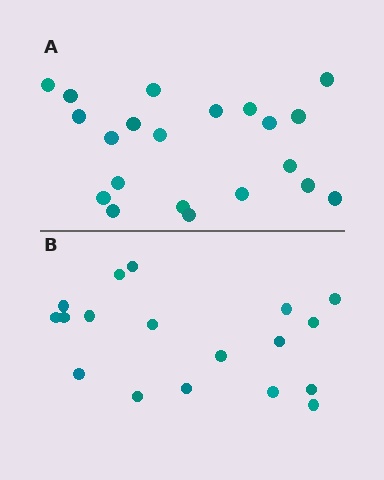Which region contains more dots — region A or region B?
Region A (the top region) has more dots.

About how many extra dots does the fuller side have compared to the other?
Region A has just a few more — roughly 2 or 3 more dots than region B.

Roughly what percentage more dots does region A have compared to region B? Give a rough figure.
About 15% more.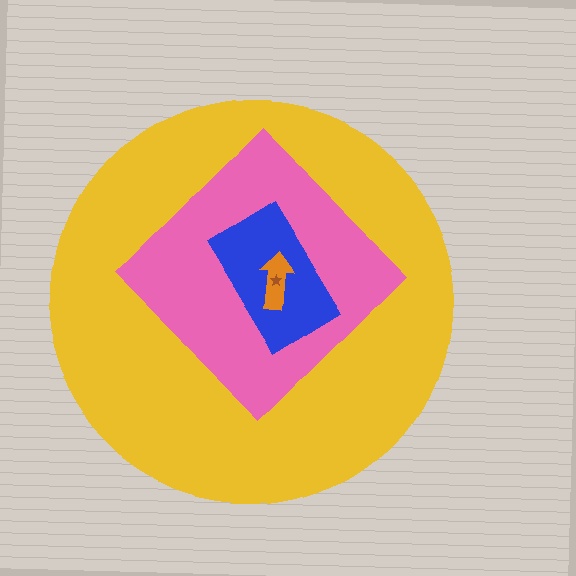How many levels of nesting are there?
5.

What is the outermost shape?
The yellow circle.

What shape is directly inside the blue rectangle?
The orange arrow.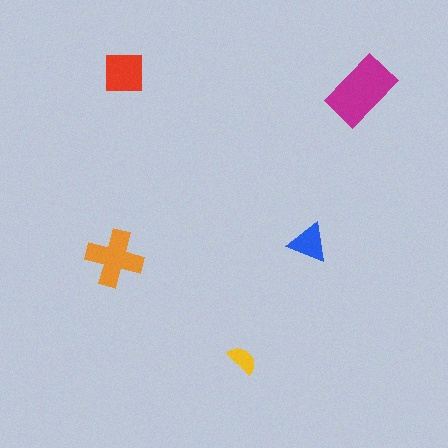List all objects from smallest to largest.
The yellow semicircle, the blue triangle, the red square, the orange cross, the magenta rectangle.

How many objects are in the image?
There are 5 objects in the image.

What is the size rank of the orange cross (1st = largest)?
2nd.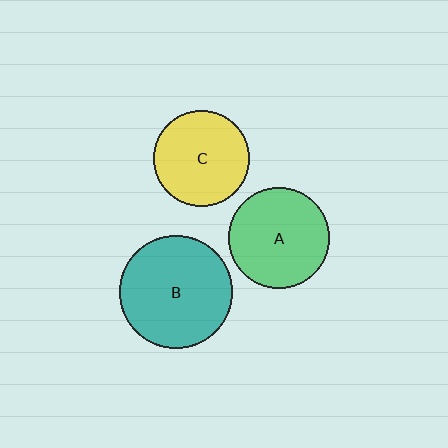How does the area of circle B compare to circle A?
Approximately 1.2 times.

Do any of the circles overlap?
No, none of the circles overlap.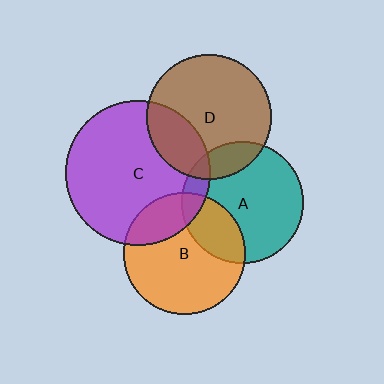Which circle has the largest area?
Circle C (purple).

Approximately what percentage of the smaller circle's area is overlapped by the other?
Approximately 10%.